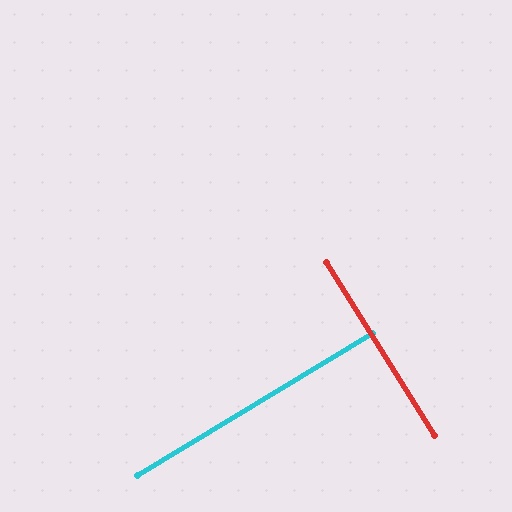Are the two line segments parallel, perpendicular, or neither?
Perpendicular — they meet at approximately 89°.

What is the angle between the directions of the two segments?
Approximately 89 degrees.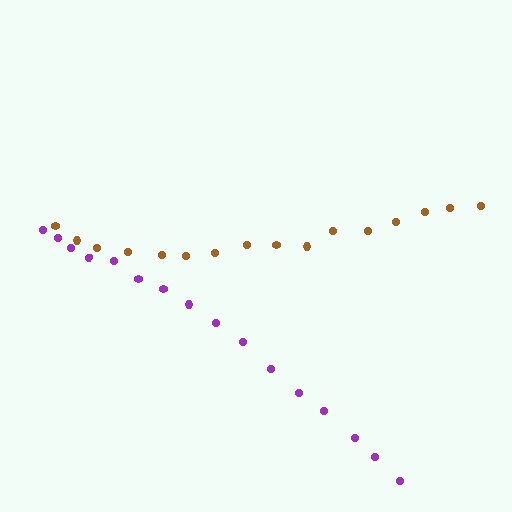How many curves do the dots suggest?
There are 2 distinct paths.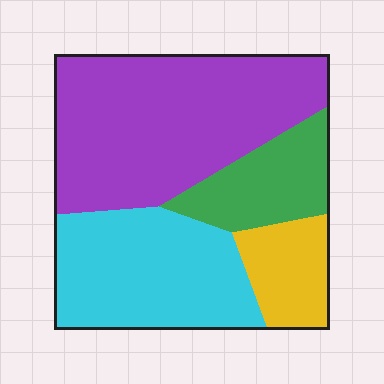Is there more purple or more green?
Purple.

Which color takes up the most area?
Purple, at roughly 45%.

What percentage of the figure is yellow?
Yellow covers 11% of the figure.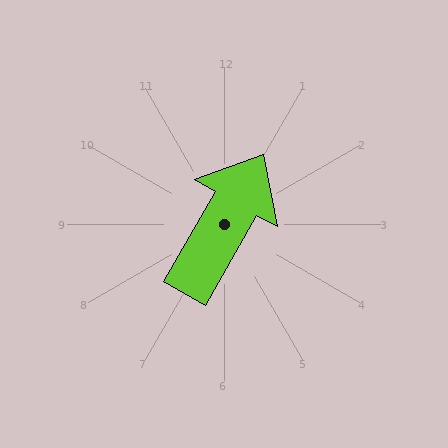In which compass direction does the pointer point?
Northeast.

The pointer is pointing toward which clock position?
Roughly 1 o'clock.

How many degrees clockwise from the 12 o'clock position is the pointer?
Approximately 30 degrees.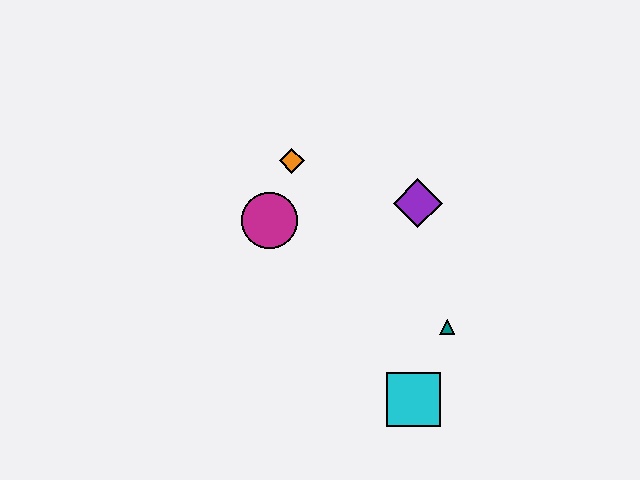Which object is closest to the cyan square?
The teal triangle is closest to the cyan square.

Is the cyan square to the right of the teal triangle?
No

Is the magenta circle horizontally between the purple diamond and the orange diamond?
No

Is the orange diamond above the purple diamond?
Yes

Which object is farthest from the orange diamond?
The cyan square is farthest from the orange diamond.